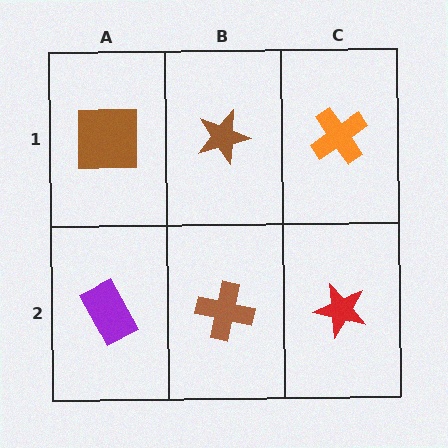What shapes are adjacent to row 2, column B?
A brown star (row 1, column B), a purple rectangle (row 2, column A), a red star (row 2, column C).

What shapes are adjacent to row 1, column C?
A red star (row 2, column C), a brown star (row 1, column B).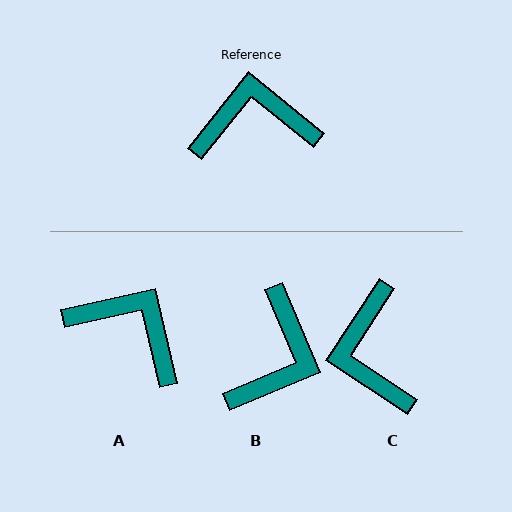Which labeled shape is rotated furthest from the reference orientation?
B, about 118 degrees away.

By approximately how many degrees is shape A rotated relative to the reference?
Approximately 38 degrees clockwise.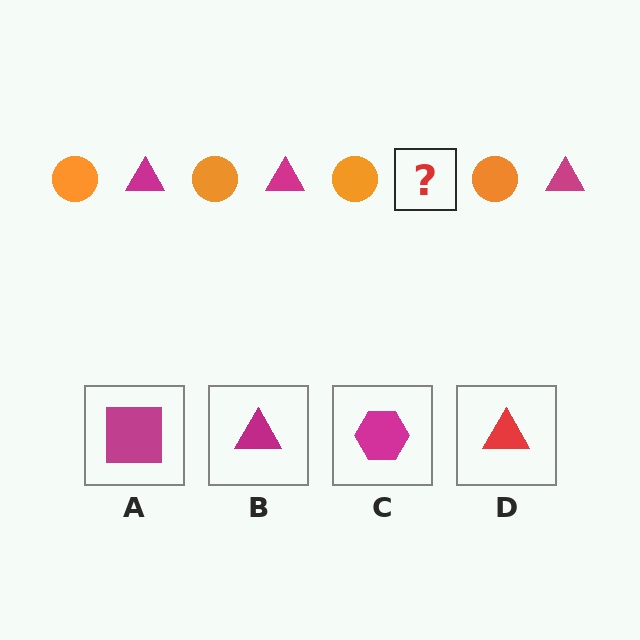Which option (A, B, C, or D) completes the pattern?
B.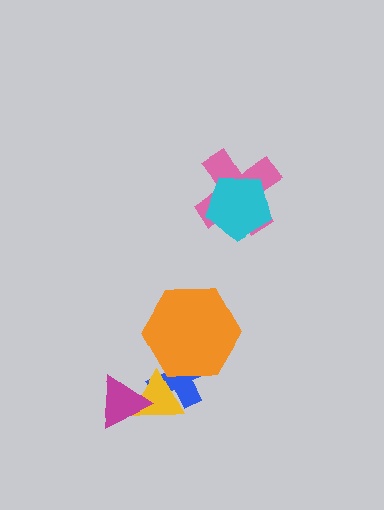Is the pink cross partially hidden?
Yes, it is partially covered by another shape.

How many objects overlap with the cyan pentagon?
1 object overlaps with the cyan pentagon.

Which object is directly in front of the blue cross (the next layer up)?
The yellow triangle is directly in front of the blue cross.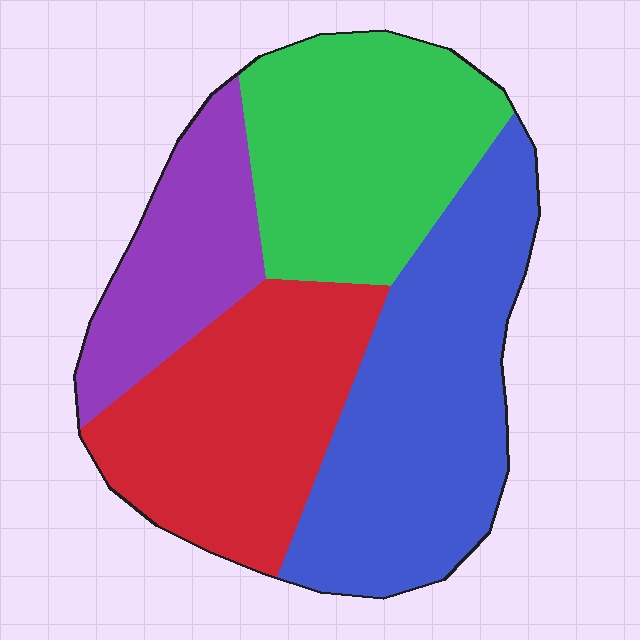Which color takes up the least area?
Purple, at roughly 15%.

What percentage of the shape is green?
Green takes up between a quarter and a half of the shape.